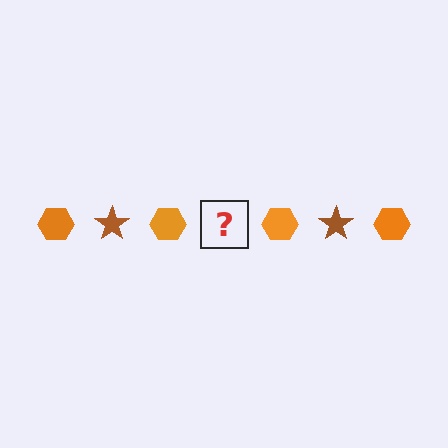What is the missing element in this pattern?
The missing element is a brown star.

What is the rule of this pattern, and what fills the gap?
The rule is that the pattern alternates between orange hexagon and brown star. The gap should be filled with a brown star.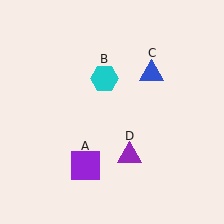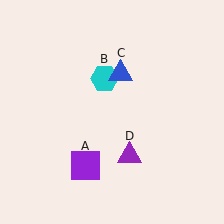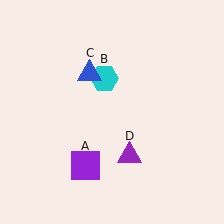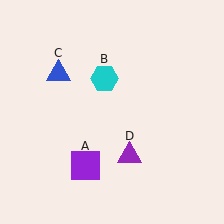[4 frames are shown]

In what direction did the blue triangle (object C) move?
The blue triangle (object C) moved left.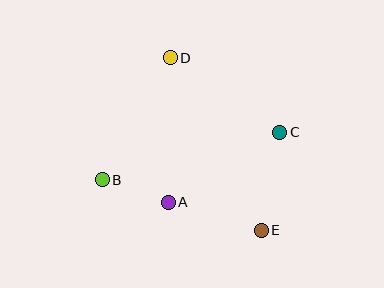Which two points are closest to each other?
Points A and B are closest to each other.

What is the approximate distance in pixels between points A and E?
The distance between A and E is approximately 97 pixels.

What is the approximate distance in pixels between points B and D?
The distance between B and D is approximately 140 pixels.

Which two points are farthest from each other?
Points D and E are farthest from each other.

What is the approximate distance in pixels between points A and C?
The distance between A and C is approximately 132 pixels.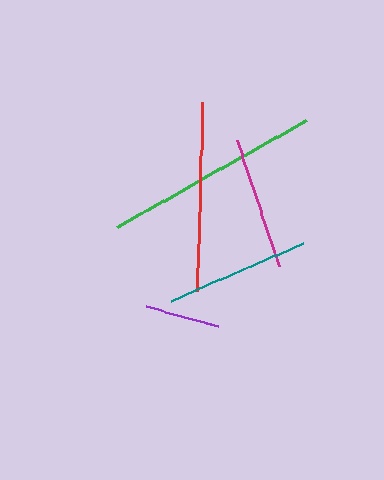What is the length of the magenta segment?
The magenta segment is approximately 132 pixels long.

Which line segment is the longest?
The green line is the longest at approximately 217 pixels.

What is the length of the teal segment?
The teal segment is approximately 144 pixels long.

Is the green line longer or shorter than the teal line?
The green line is longer than the teal line.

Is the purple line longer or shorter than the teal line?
The teal line is longer than the purple line.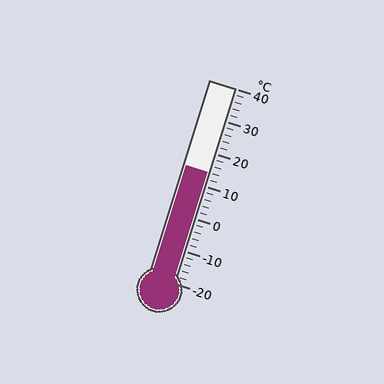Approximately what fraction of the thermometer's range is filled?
The thermometer is filled to approximately 55% of its range.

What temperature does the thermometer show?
The thermometer shows approximately 14°C.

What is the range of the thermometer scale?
The thermometer scale ranges from -20°C to 40°C.